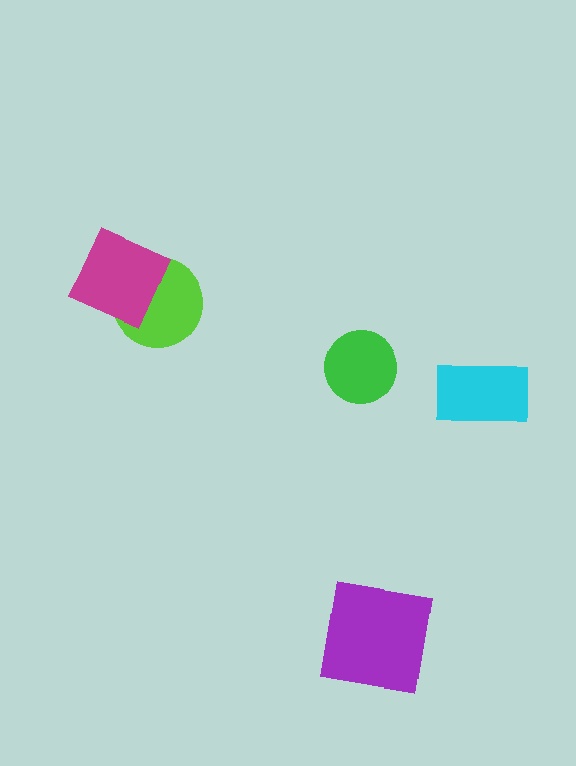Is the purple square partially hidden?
No, no other shape covers it.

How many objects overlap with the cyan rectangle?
0 objects overlap with the cyan rectangle.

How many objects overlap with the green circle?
0 objects overlap with the green circle.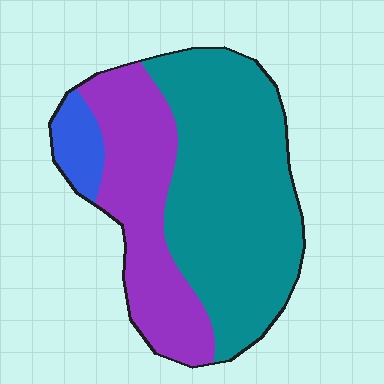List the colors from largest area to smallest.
From largest to smallest: teal, purple, blue.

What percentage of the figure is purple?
Purple covers 34% of the figure.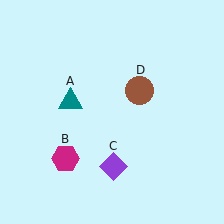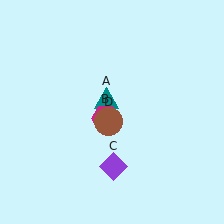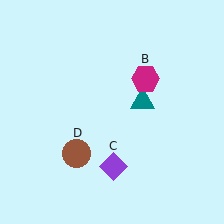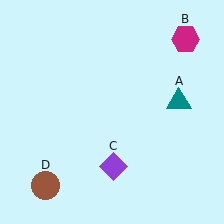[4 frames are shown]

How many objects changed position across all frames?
3 objects changed position: teal triangle (object A), magenta hexagon (object B), brown circle (object D).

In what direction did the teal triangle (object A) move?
The teal triangle (object A) moved right.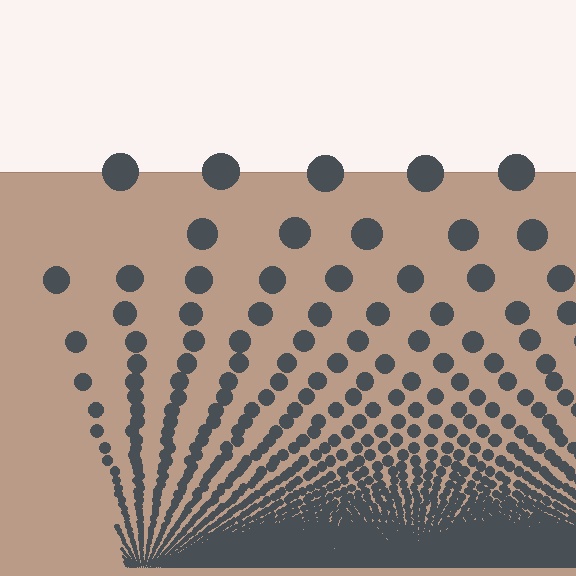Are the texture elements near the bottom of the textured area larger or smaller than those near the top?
Smaller. The gradient is inverted — elements near the bottom are smaller and denser.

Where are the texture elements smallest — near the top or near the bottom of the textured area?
Near the bottom.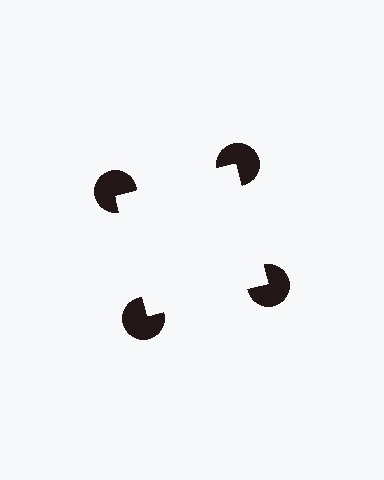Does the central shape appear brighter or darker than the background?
It typically appears slightly brighter than the background, even though no actual brightness change is drawn.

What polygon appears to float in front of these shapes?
An illusory square — its edges are inferred from the aligned wedge cuts in the pac-man discs, not physically drawn.